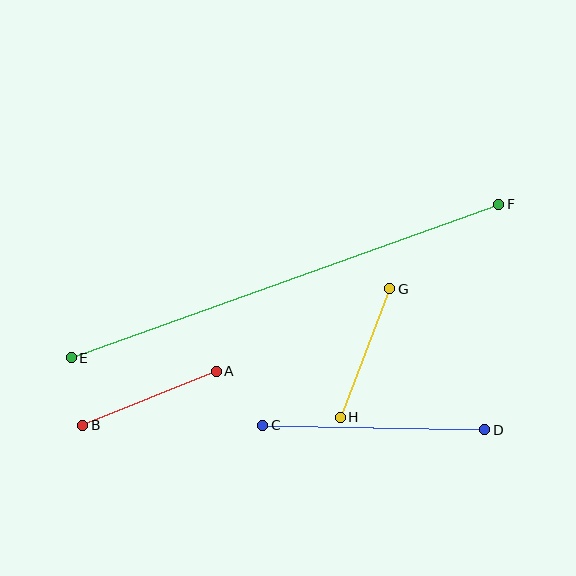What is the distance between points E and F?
The distance is approximately 455 pixels.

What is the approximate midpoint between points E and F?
The midpoint is at approximately (285, 281) pixels.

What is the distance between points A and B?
The distance is approximately 144 pixels.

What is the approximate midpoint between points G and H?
The midpoint is at approximately (365, 353) pixels.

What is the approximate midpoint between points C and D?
The midpoint is at approximately (374, 428) pixels.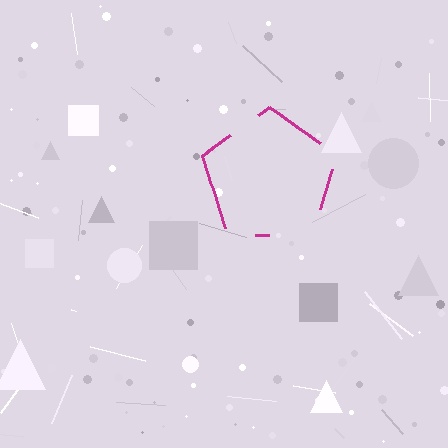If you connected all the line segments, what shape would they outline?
They would outline a pentagon.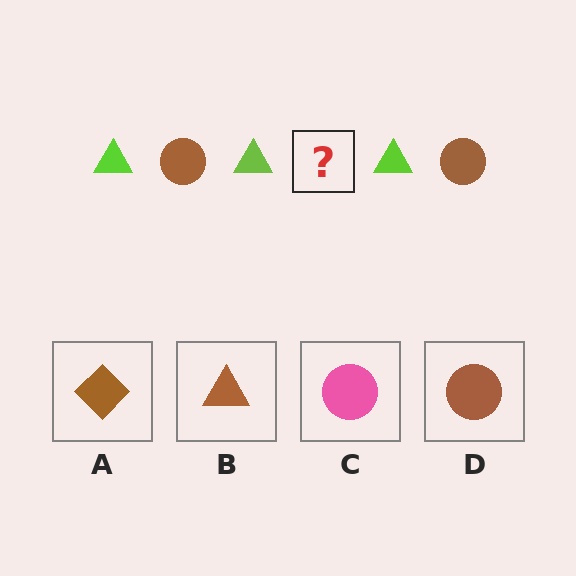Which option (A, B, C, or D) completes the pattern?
D.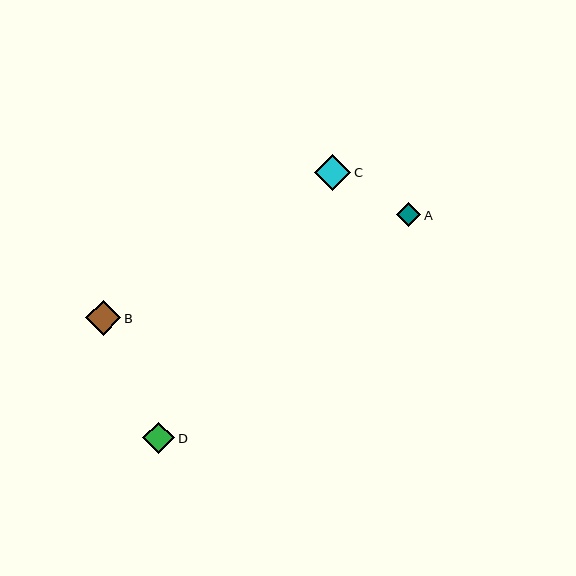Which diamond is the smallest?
Diamond A is the smallest with a size of approximately 24 pixels.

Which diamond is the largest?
Diamond C is the largest with a size of approximately 36 pixels.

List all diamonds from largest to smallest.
From largest to smallest: C, B, D, A.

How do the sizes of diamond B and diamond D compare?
Diamond B and diamond D are approximately the same size.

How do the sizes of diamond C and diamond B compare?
Diamond C and diamond B are approximately the same size.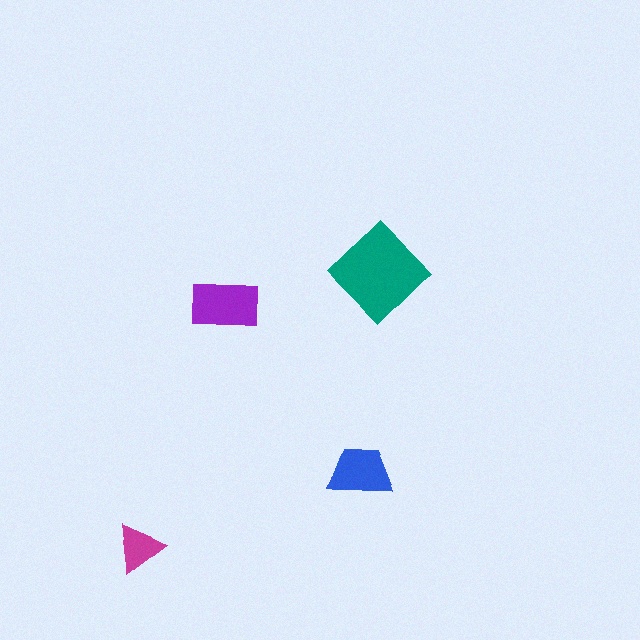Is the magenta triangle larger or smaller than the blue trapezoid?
Smaller.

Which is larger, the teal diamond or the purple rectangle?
The teal diamond.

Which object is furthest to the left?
The magenta triangle is leftmost.